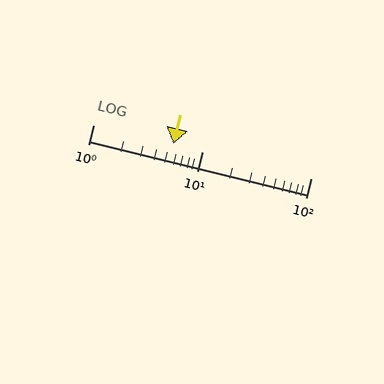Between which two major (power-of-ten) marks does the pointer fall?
The pointer is between 1 and 10.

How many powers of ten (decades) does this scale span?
The scale spans 2 decades, from 1 to 100.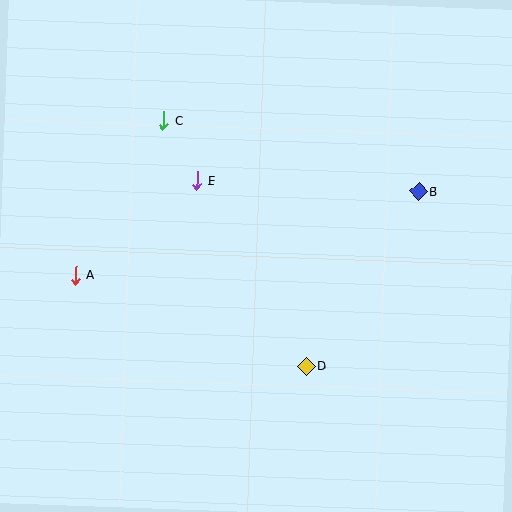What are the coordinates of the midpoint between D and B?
The midpoint between D and B is at (362, 279).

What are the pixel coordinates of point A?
Point A is at (75, 275).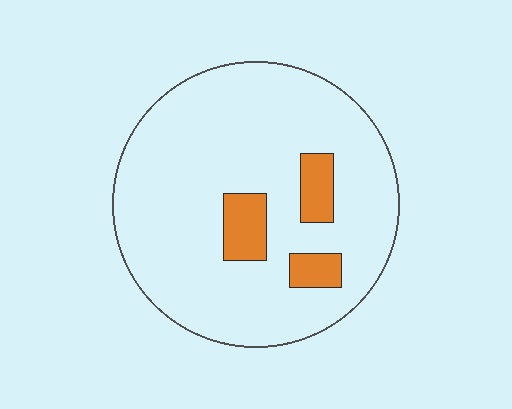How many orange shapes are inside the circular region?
3.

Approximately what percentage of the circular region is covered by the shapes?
Approximately 10%.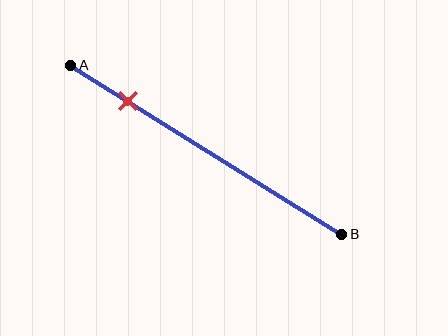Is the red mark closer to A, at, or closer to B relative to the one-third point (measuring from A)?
The red mark is closer to point A than the one-third point of segment AB.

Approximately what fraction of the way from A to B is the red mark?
The red mark is approximately 20% of the way from A to B.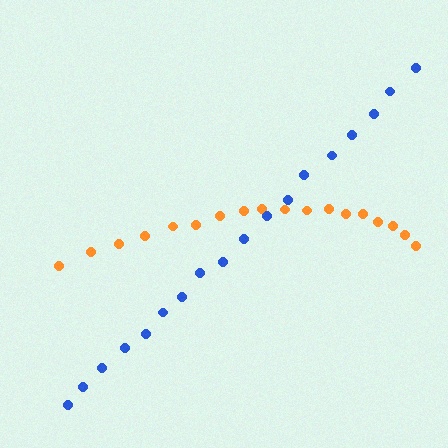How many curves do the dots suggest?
There are 2 distinct paths.